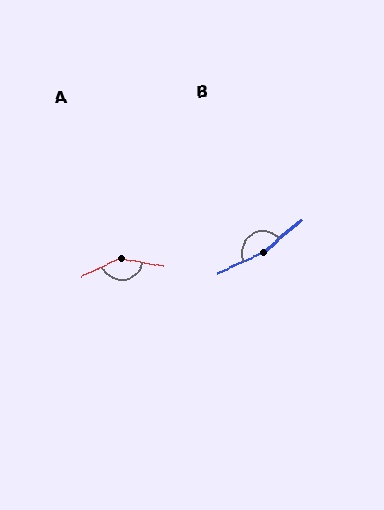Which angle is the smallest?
A, at approximately 144 degrees.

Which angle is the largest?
B, at approximately 166 degrees.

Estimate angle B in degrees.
Approximately 166 degrees.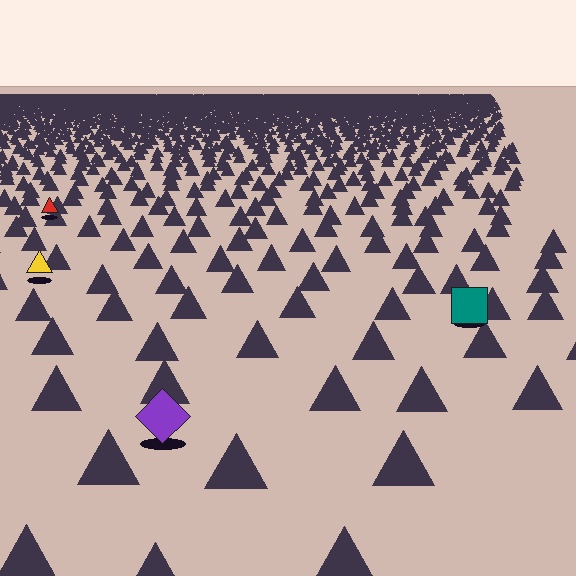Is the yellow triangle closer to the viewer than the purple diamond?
No. The purple diamond is closer — you can tell from the texture gradient: the ground texture is coarser near it.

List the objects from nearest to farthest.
From nearest to farthest: the purple diamond, the teal square, the yellow triangle, the red triangle.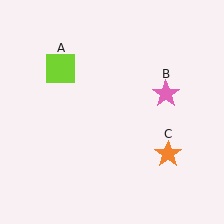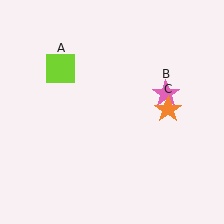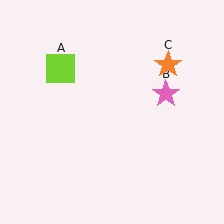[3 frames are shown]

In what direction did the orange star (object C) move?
The orange star (object C) moved up.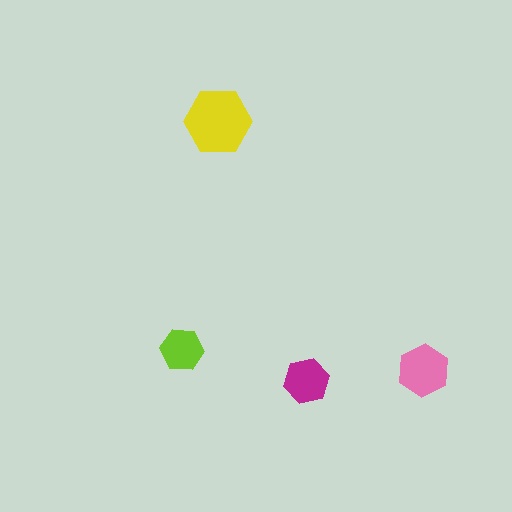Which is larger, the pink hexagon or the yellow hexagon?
The yellow one.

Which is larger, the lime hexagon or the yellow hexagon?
The yellow one.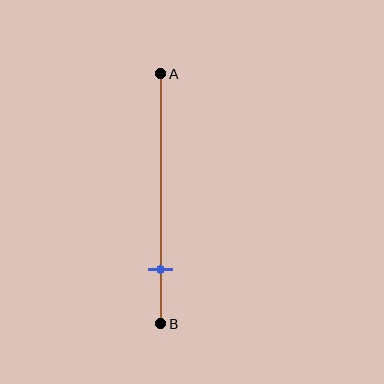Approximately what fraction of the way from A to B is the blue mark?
The blue mark is approximately 80% of the way from A to B.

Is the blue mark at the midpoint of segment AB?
No, the mark is at about 80% from A, not at the 50% midpoint.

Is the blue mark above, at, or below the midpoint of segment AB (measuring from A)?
The blue mark is below the midpoint of segment AB.